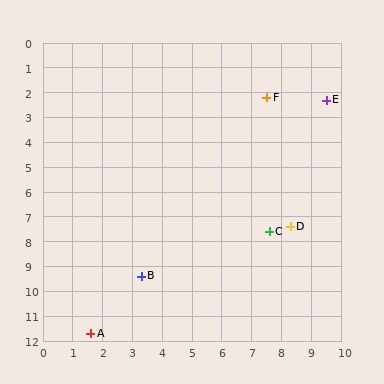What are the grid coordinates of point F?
Point F is at approximately (7.5, 2.2).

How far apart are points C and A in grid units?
Points C and A are about 7.3 grid units apart.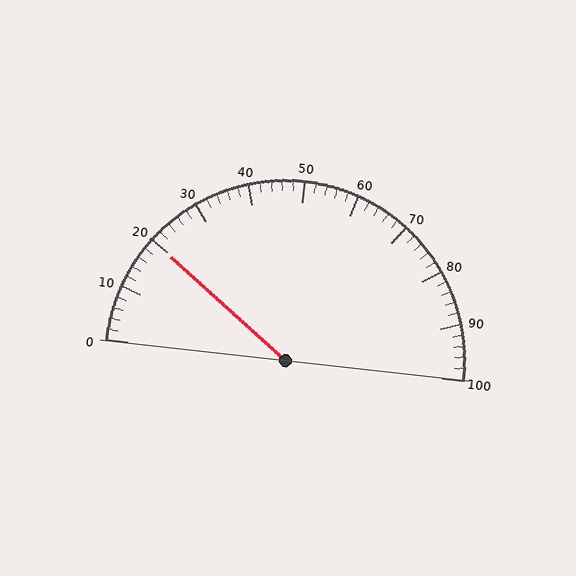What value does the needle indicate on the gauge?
The needle indicates approximately 20.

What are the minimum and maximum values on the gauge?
The gauge ranges from 0 to 100.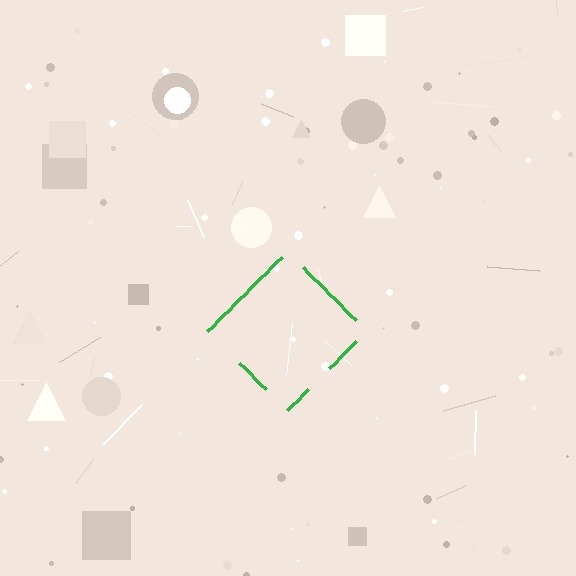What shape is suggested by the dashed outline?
The dashed outline suggests a diamond.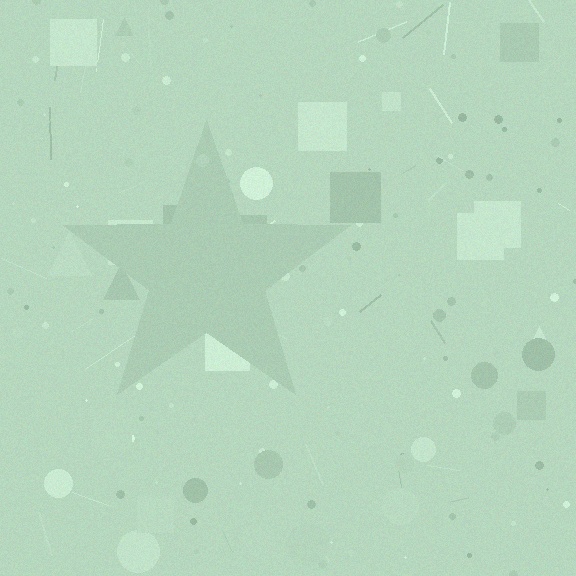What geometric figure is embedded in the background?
A star is embedded in the background.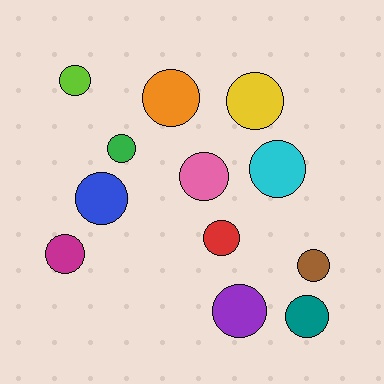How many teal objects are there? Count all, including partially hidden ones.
There is 1 teal object.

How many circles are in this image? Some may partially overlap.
There are 12 circles.